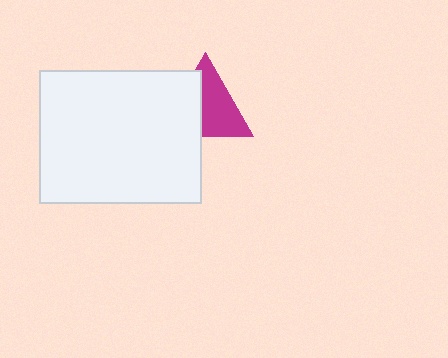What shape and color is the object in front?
The object in front is a white rectangle.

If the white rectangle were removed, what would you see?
You would see the complete magenta triangle.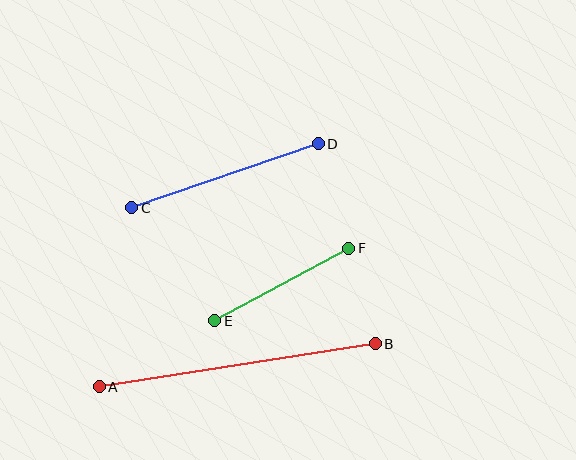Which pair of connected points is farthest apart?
Points A and B are farthest apart.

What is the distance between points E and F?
The distance is approximately 153 pixels.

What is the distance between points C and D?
The distance is approximately 197 pixels.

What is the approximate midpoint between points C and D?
The midpoint is at approximately (225, 176) pixels.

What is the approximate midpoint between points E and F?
The midpoint is at approximately (282, 285) pixels.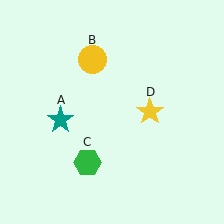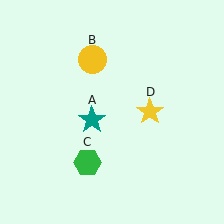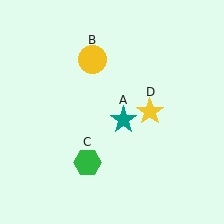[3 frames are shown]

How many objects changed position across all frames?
1 object changed position: teal star (object A).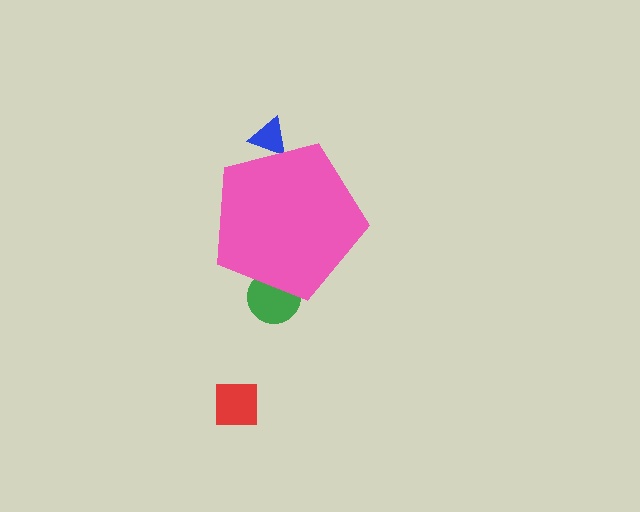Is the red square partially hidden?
No, the red square is fully visible.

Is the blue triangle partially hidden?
Yes, the blue triangle is partially hidden behind the pink pentagon.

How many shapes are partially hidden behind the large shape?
2 shapes are partially hidden.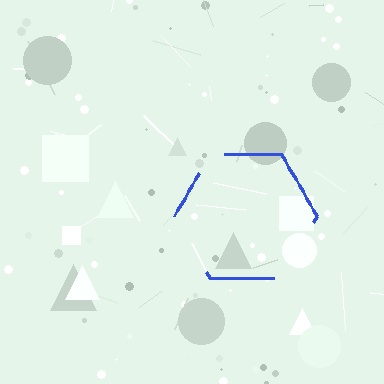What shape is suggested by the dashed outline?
The dashed outline suggests a hexagon.